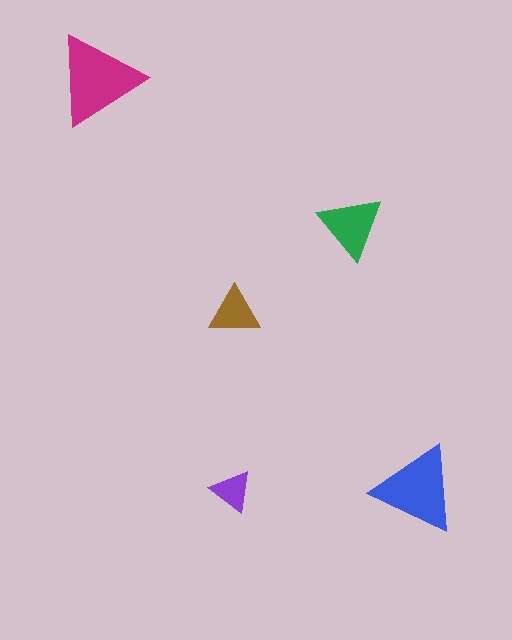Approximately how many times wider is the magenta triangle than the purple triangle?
About 2 times wider.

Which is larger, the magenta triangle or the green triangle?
The magenta one.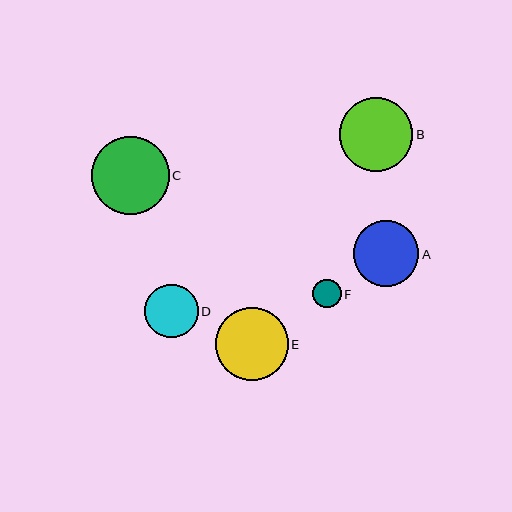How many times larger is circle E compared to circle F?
Circle E is approximately 2.6 times the size of circle F.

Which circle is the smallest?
Circle F is the smallest with a size of approximately 29 pixels.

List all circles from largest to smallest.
From largest to smallest: C, B, E, A, D, F.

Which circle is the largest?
Circle C is the largest with a size of approximately 78 pixels.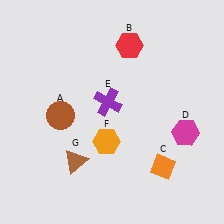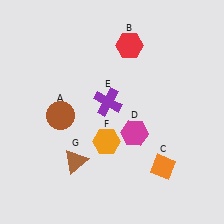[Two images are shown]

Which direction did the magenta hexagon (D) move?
The magenta hexagon (D) moved left.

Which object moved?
The magenta hexagon (D) moved left.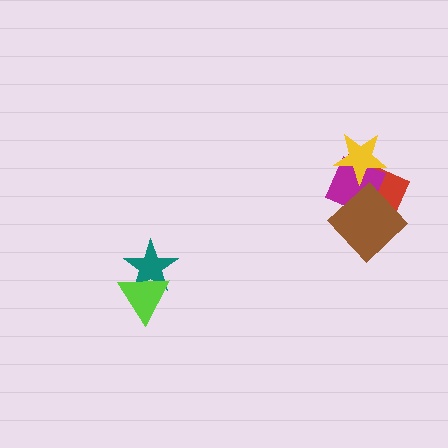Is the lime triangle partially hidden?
No, no other shape covers it.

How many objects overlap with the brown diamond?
2 objects overlap with the brown diamond.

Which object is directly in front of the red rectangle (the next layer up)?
The magenta diamond is directly in front of the red rectangle.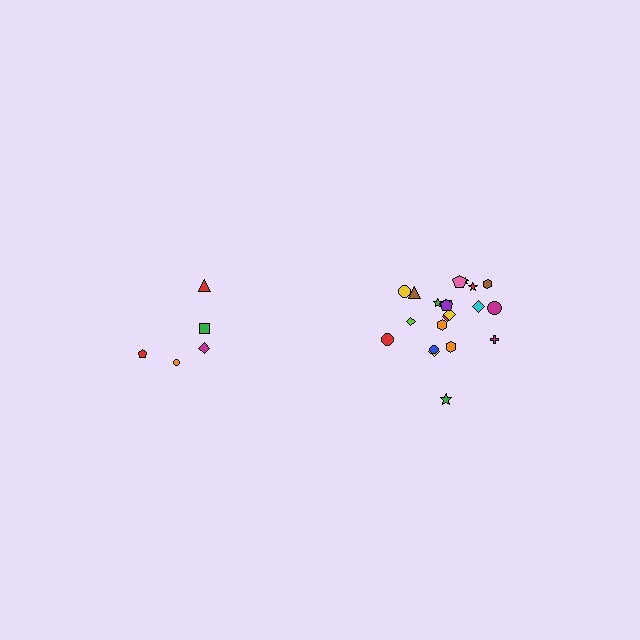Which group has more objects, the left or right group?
The right group.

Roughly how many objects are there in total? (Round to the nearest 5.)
Roughly 25 objects in total.